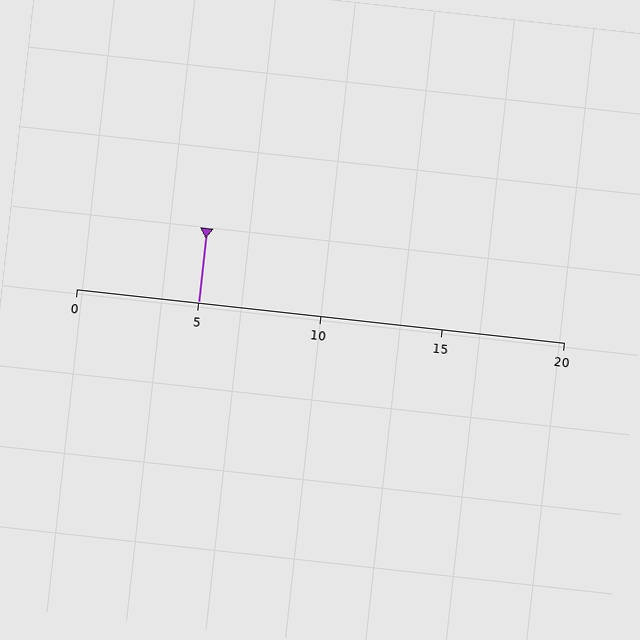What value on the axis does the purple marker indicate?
The marker indicates approximately 5.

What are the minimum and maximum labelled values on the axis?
The axis runs from 0 to 20.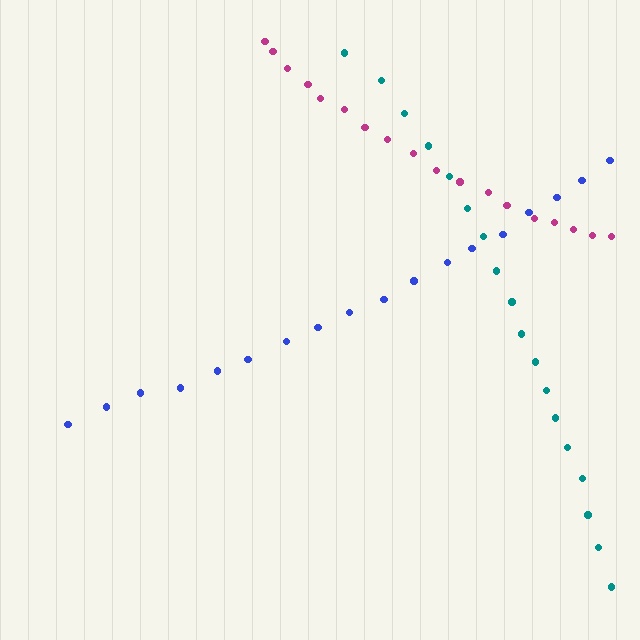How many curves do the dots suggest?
There are 3 distinct paths.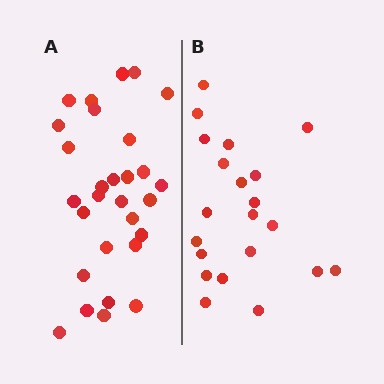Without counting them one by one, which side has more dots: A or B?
Region A (the left region) has more dots.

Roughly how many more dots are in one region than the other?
Region A has roughly 8 or so more dots than region B.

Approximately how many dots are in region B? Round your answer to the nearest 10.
About 20 dots. (The exact count is 21, which rounds to 20.)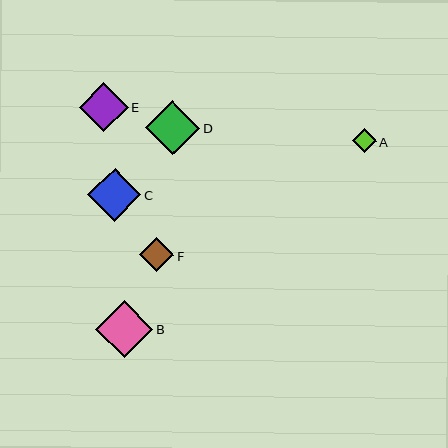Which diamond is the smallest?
Diamond A is the smallest with a size of approximately 24 pixels.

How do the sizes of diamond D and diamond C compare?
Diamond D and diamond C are approximately the same size.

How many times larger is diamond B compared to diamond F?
Diamond B is approximately 1.7 times the size of diamond F.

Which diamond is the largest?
Diamond B is the largest with a size of approximately 57 pixels.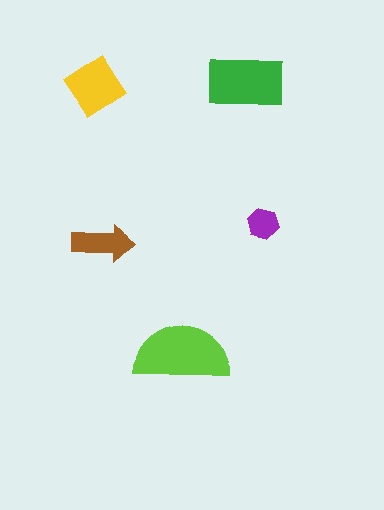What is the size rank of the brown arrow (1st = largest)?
4th.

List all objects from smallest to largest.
The purple hexagon, the brown arrow, the yellow diamond, the green rectangle, the lime semicircle.